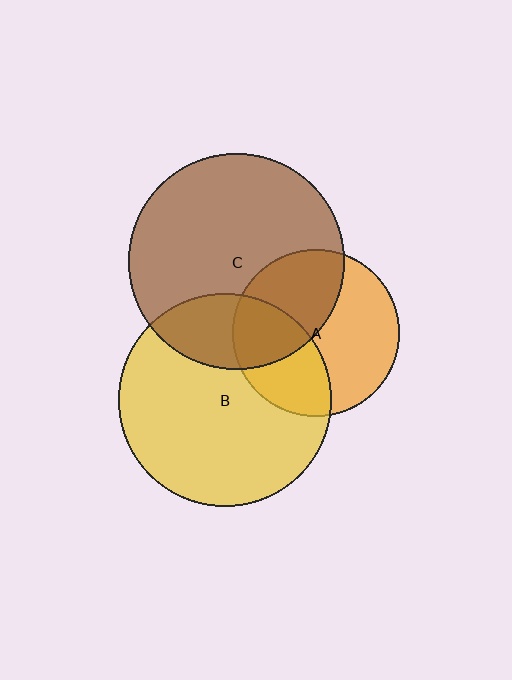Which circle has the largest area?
Circle C (brown).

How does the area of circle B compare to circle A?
Approximately 1.6 times.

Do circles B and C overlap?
Yes.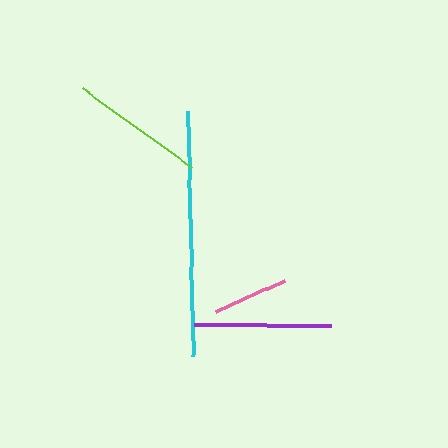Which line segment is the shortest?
The pink line is the shortest at approximately 76 pixels.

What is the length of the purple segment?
The purple segment is approximately 137 pixels long.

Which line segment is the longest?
The cyan line is the longest at approximately 245 pixels.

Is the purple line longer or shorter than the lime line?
The purple line is longer than the lime line.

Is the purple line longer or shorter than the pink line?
The purple line is longer than the pink line.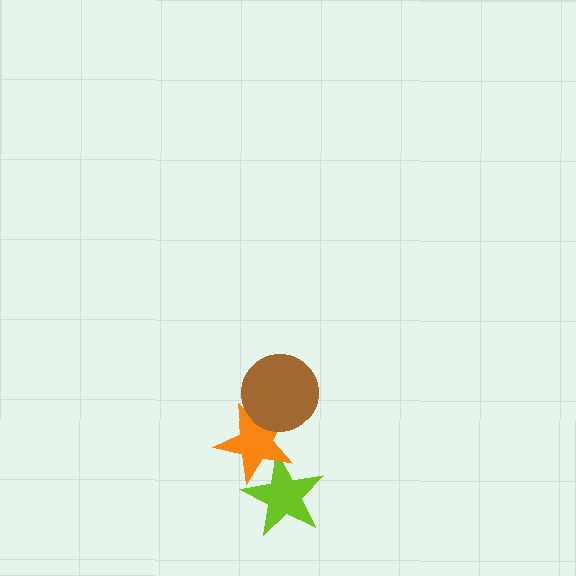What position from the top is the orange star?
The orange star is 2nd from the top.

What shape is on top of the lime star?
The orange star is on top of the lime star.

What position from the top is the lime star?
The lime star is 3rd from the top.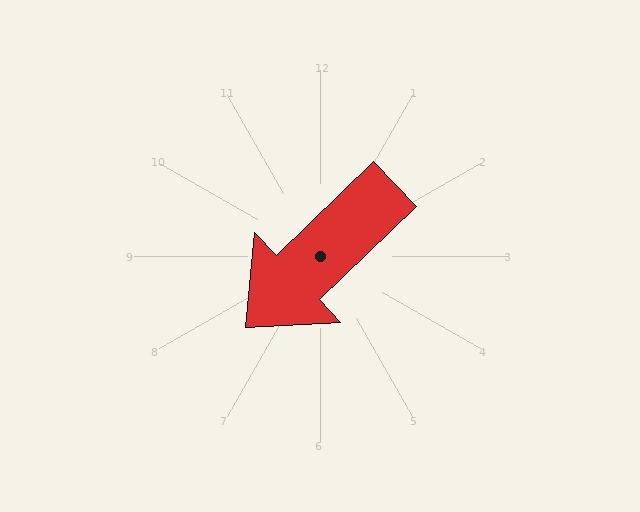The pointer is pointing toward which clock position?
Roughly 8 o'clock.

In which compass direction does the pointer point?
Southwest.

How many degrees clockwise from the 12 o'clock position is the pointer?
Approximately 226 degrees.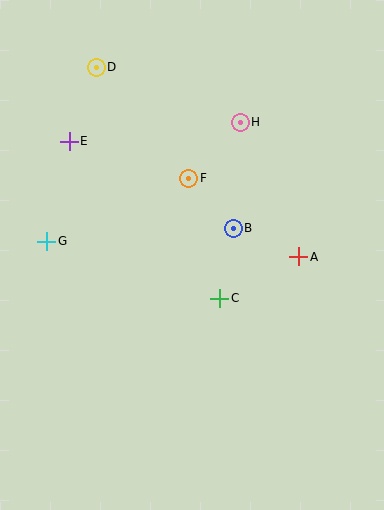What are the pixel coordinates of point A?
Point A is at (299, 257).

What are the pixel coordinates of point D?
Point D is at (96, 67).